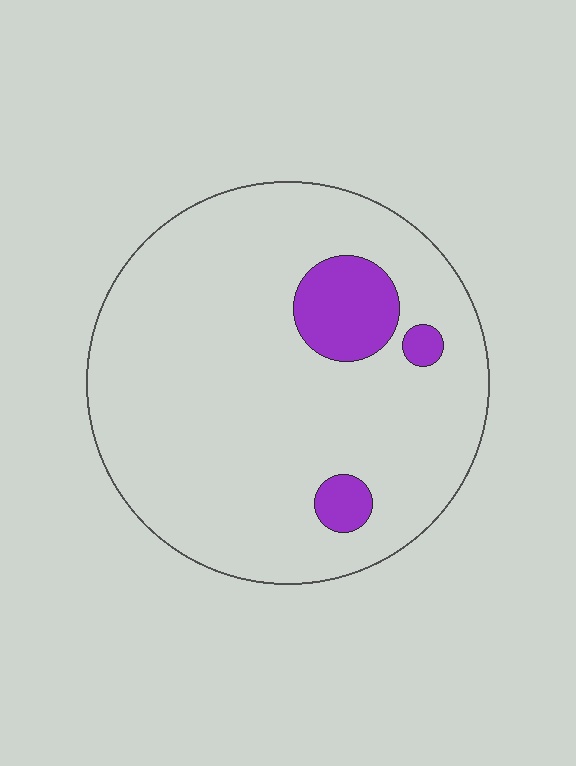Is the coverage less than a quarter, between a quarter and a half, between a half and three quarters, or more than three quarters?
Less than a quarter.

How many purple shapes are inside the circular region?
3.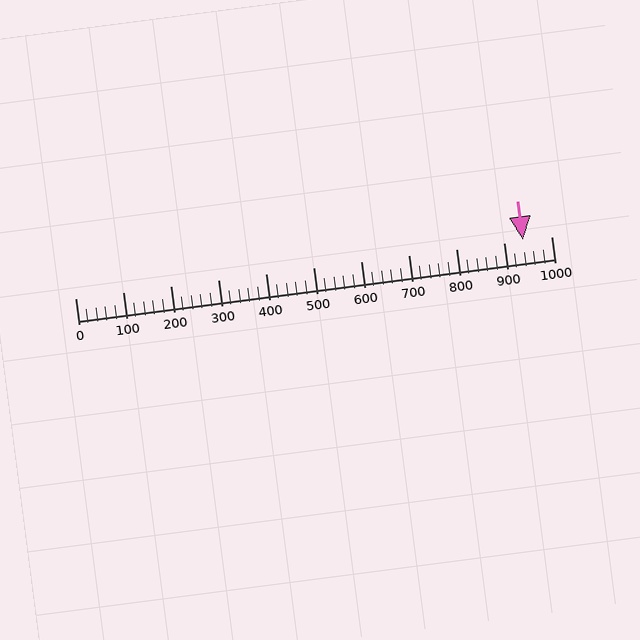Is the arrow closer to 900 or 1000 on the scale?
The arrow is closer to 900.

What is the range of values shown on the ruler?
The ruler shows values from 0 to 1000.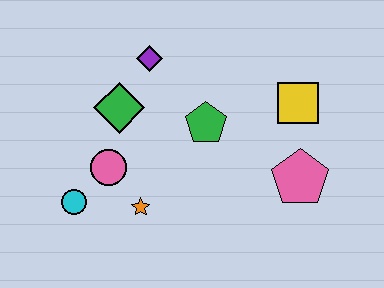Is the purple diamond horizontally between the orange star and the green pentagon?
Yes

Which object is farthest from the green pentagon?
The cyan circle is farthest from the green pentagon.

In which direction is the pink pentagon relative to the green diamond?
The pink pentagon is to the right of the green diamond.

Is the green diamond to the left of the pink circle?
No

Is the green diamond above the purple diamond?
No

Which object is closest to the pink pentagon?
The yellow square is closest to the pink pentagon.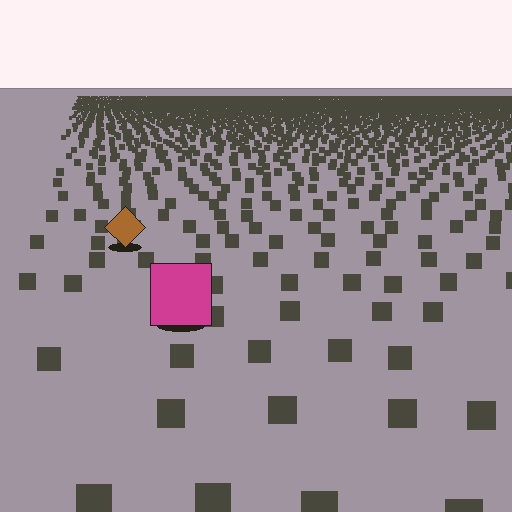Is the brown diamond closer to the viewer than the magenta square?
No. The magenta square is closer — you can tell from the texture gradient: the ground texture is coarser near it.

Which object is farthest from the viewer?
The brown diamond is farthest from the viewer. It appears smaller and the ground texture around it is denser.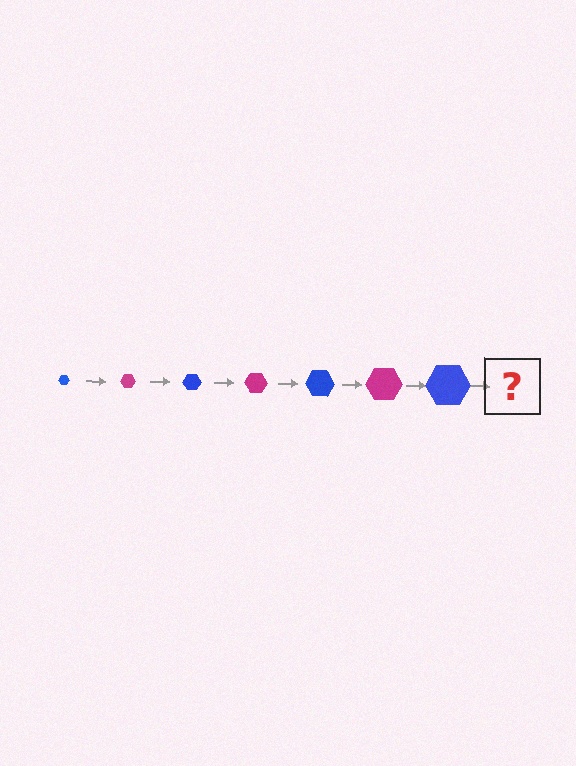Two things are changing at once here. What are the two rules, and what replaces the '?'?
The two rules are that the hexagon grows larger each step and the color cycles through blue and magenta. The '?' should be a magenta hexagon, larger than the previous one.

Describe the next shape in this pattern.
It should be a magenta hexagon, larger than the previous one.